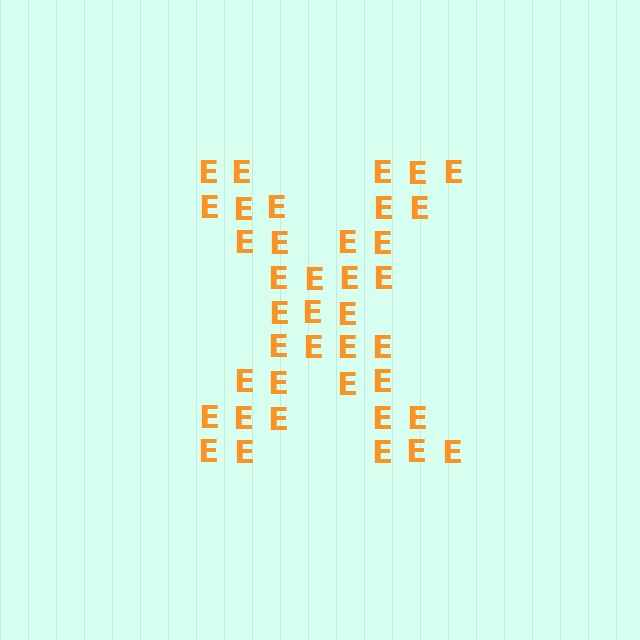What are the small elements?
The small elements are letter E's.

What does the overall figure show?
The overall figure shows the letter X.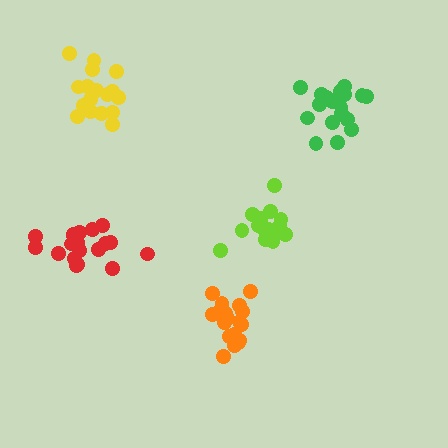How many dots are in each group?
Group 1: 16 dots, Group 2: 17 dots, Group 3: 19 dots, Group 4: 18 dots, Group 5: 18 dots (88 total).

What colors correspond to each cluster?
The clusters are colored: lime, yellow, red, green, orange.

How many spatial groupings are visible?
There are 5 spatial groupings.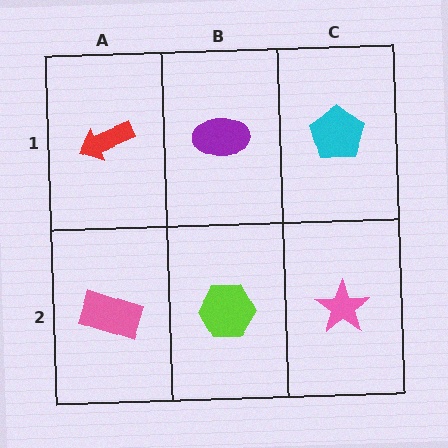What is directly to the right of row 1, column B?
A cyan pentagon.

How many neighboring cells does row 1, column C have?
2.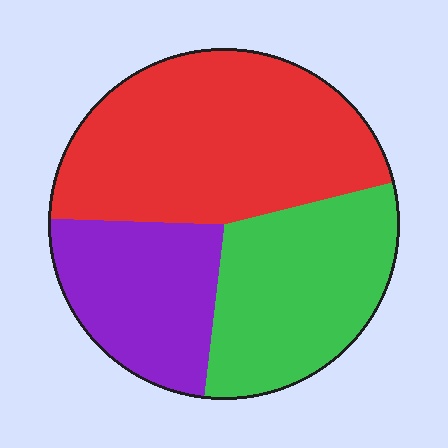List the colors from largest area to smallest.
From largest to smallest: red, green, purple.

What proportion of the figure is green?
Green covers 31% of the figure.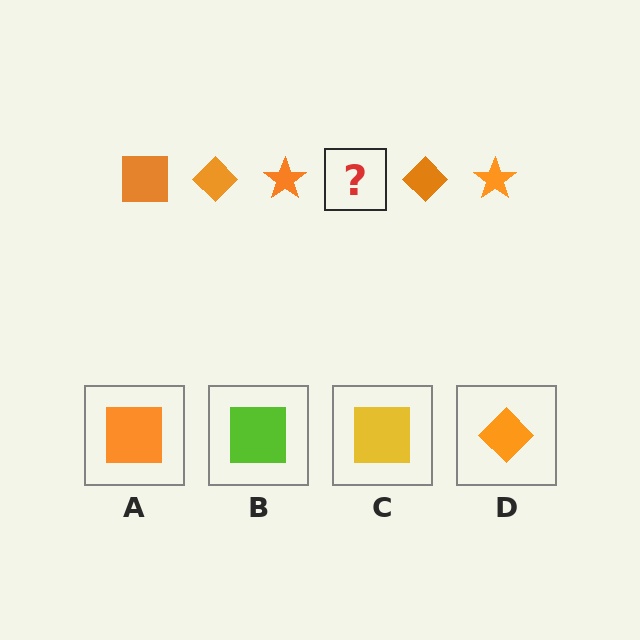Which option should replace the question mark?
Option A.